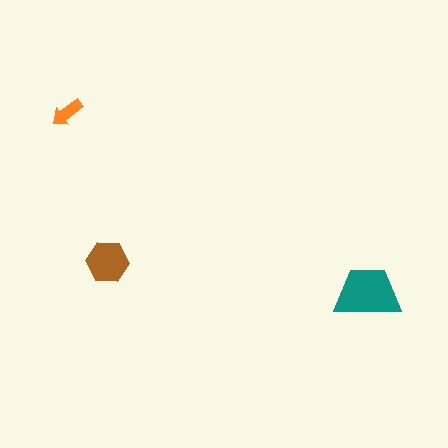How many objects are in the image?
There are 3 objects in the image.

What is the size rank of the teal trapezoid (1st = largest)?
1st.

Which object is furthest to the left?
The orange arrow is leftmost.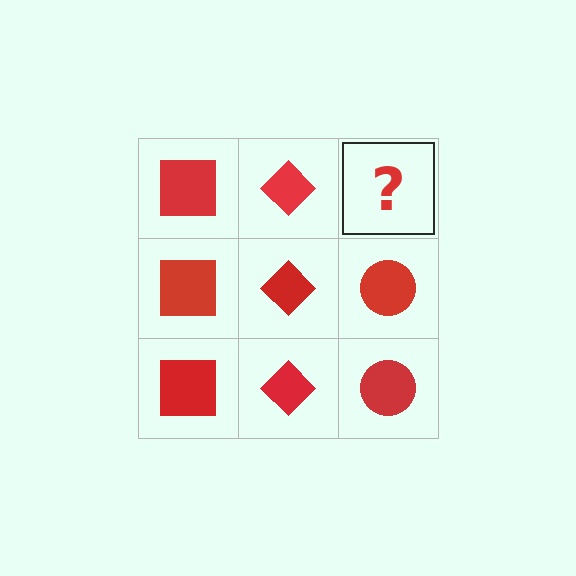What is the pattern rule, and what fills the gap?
The rule is that each column has a consistent shape. The gap should be filled with a red circle.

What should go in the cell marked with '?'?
The missing cell should contain a red circle.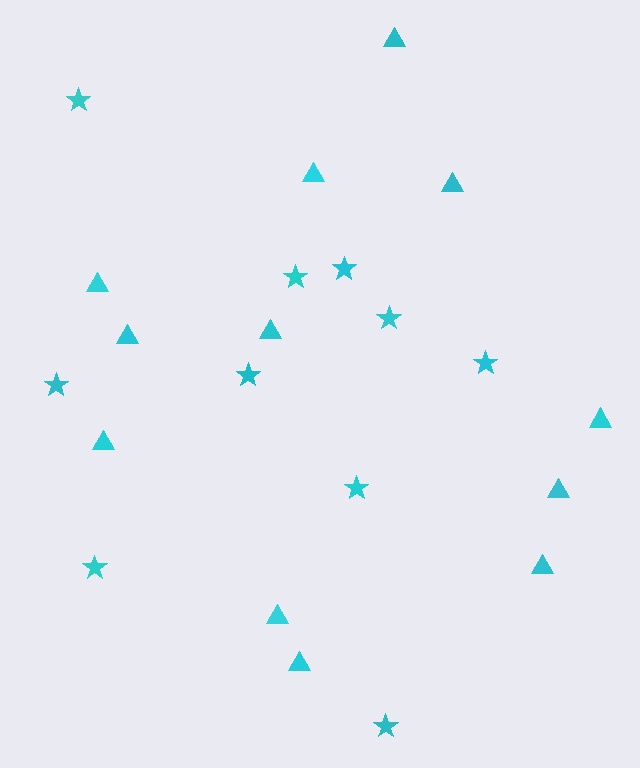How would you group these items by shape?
There are 2 groups: one group of triangles (12) and one group of stars (10).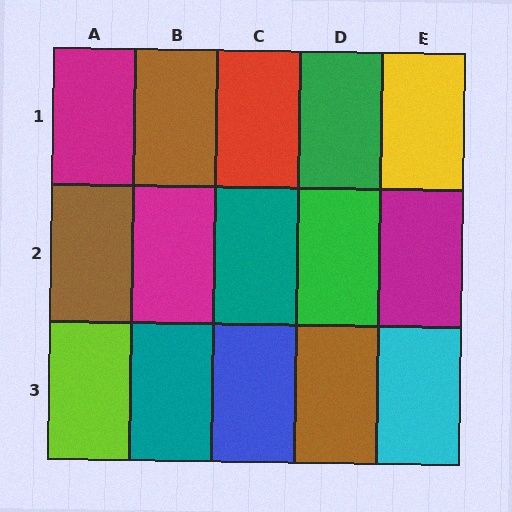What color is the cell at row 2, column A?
Brown.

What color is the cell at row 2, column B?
Magenta.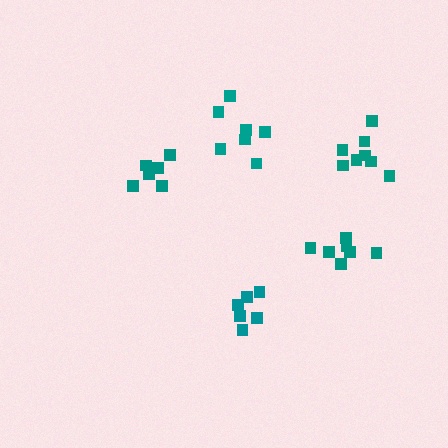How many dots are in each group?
Group 1: 6 dots, Group 2: 6 dots, Group 3: 7 dots, Group 4: 7 dots, Group 5: 8 dots (34 total).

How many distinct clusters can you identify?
There are 5 distinct clusters.